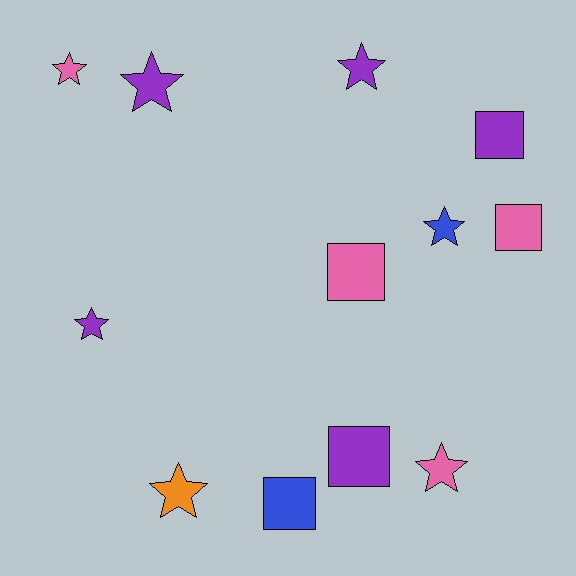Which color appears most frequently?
Purple, with 5 objects.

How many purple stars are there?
There are 3 purple stars.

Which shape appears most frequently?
Star, with 7 objects.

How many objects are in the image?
There are 12 objects.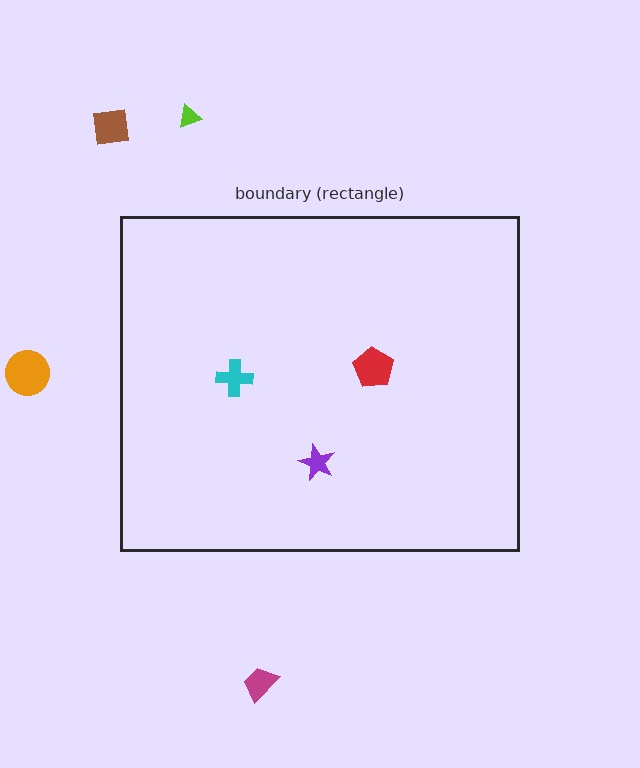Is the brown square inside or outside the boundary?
Outside.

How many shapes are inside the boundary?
3 inside, 4 outside.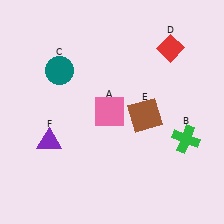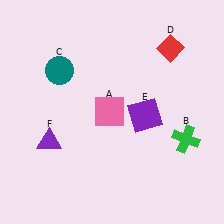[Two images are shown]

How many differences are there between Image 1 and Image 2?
There is 1 difference between the two images.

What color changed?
The square (E) changed from brown in Image 1 to purple in Image 2.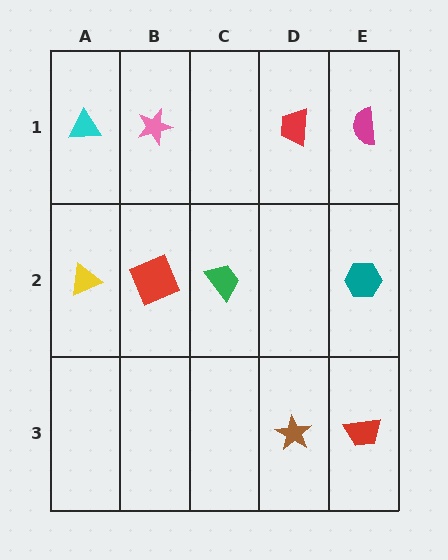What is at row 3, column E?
A red trapezoid.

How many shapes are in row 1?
4 shapes.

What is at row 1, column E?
A magenta semicircle.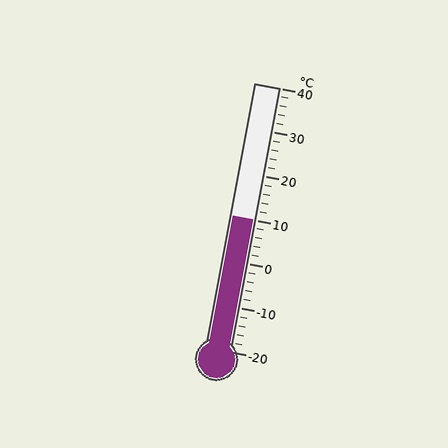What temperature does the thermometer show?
The thermometer shows approximately 10°C.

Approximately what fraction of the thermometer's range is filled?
The thermometer is filled to approximately 50% of its range.